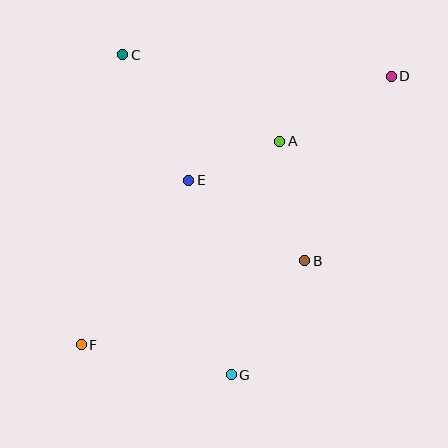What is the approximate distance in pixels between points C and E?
The distance between C and E is approximately 142 pixels.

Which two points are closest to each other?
Points A and E are closest to each other.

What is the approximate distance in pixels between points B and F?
The distance between B and F is approximately 239 pixels.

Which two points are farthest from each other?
Points D and F are farthest from each other.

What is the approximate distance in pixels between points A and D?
The distance between A and D is approximately 129 pixels.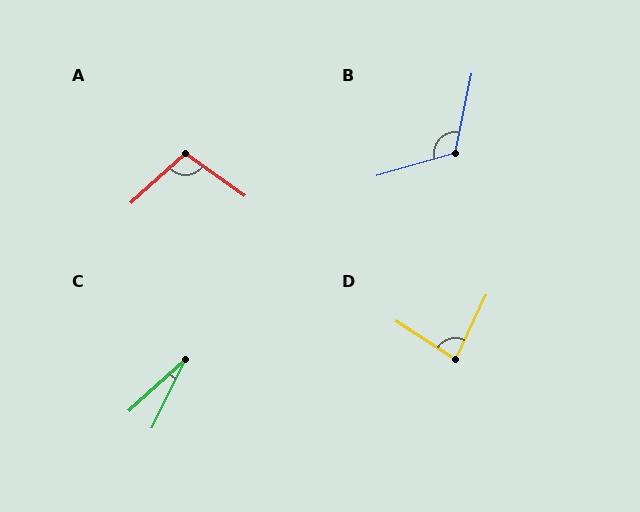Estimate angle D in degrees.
Approximately 82 degrees.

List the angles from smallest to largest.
C (21°), D (82°), A (102°), B (118°).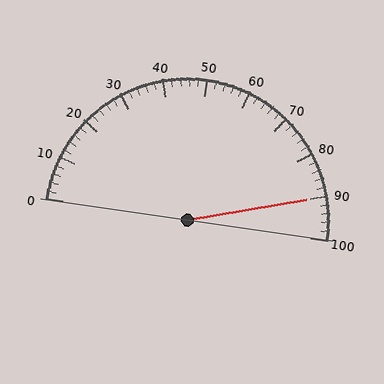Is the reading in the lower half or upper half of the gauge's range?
The reading is in the upper half of the range (0 to 100).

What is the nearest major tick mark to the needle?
The nearest major tick mark is 90.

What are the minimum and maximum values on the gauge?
The gauge ranges from 0 to 100.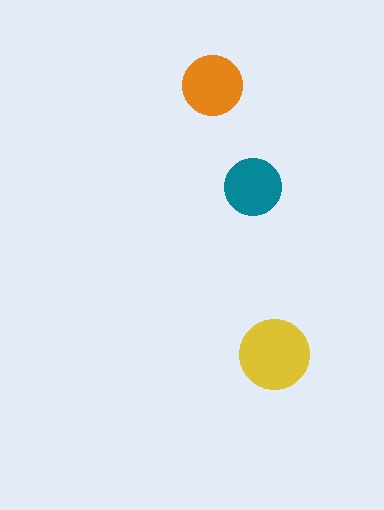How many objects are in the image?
There are 3 objects in the image.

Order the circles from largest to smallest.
the yellow one, the orange one, the teal one.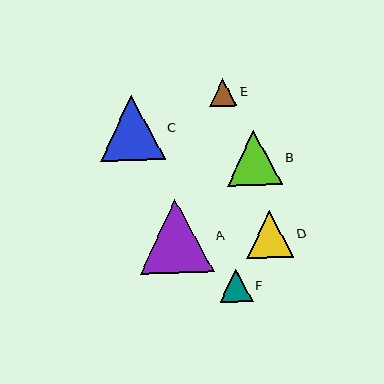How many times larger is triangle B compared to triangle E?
Triangle B is approximately 2.0 times the size of triangle E.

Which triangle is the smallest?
Triangle E is the smallest with a size of approximately 28 pixels.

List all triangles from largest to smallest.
From largest to smallest: A, C, B, D, F, E.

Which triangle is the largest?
Triangle A is the largest with a size of approximately 73 pixels.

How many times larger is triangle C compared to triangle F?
Triangle C is approximately 2.0 times the size of triangle F.